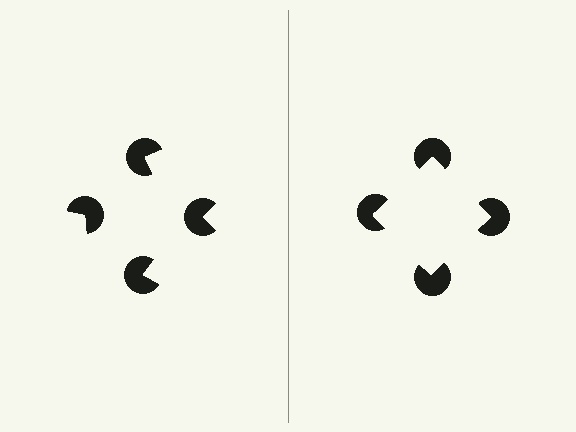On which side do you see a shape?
An illusory square appears on the right side. On the left side the wedge cuts are rotated, so no coherent shape forms.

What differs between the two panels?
The pac-man discs are positioned identically on both sides; only the wedge orientations differ. On the right they align to a square; on the left they are misaligned.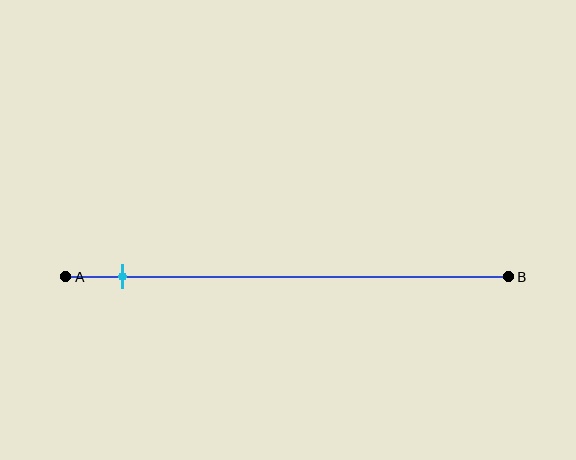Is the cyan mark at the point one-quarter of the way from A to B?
No, the mark is at about 15% from A, not at the 25% one-quarter point.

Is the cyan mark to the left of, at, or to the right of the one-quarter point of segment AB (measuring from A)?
The cyan mark is to the left of the one-quarter point of segment AB.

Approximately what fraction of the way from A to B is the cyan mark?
The cyan mark is approximately 15% of the way from A to B.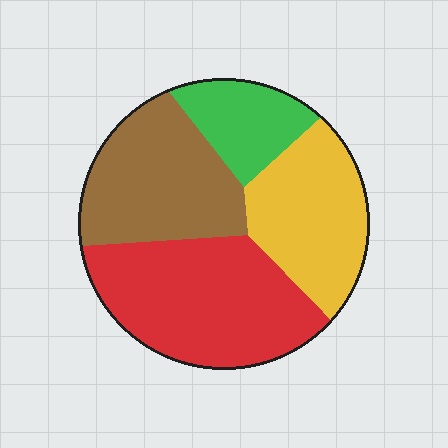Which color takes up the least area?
Green, at roughly 15%.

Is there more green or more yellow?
Yellow.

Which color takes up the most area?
Red, at roughly 35%.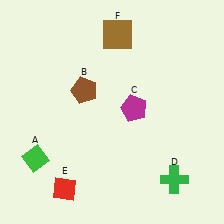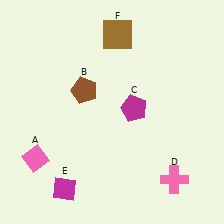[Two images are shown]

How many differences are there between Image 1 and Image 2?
There are 3 differences between the two images.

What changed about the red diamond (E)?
In Image 1, E is red. In Image 2, it changed to magenta.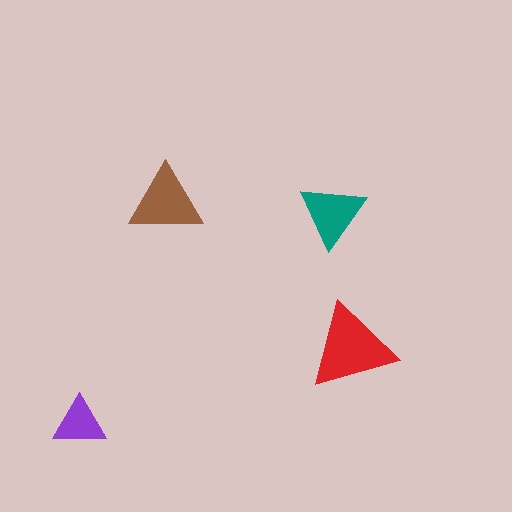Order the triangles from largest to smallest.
the red one, the brown one, the teal one, the purple one.